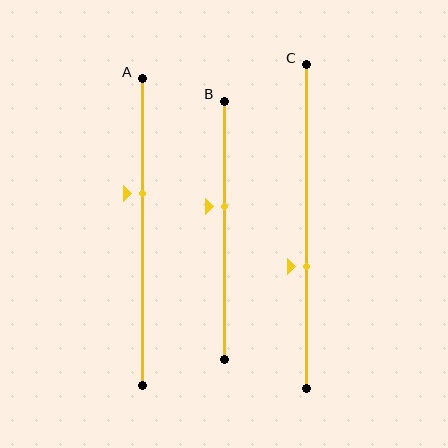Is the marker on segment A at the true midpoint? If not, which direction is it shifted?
No, the marker on segment A is shifted upward by about 13% of the segment length.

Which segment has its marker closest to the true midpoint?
Segment B has its marker closest to the true midpoint.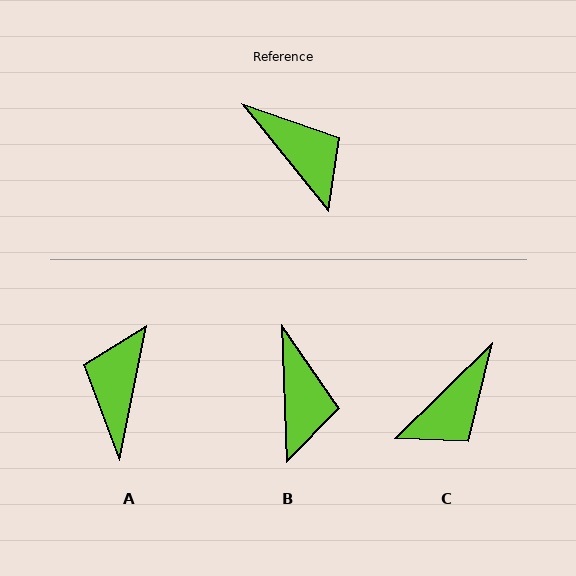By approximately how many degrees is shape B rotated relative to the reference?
Approximately 37 degrees clockwise.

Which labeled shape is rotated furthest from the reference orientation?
A, about 130 degrees away.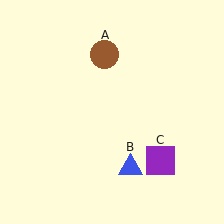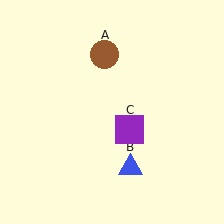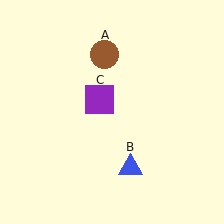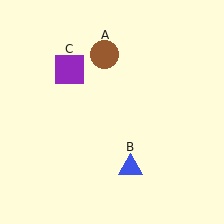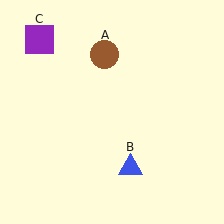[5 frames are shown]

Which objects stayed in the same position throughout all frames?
Brown circle (object A) and blue triangle (object B) remained stationary.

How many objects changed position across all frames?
1 object changed position: purple square (object C).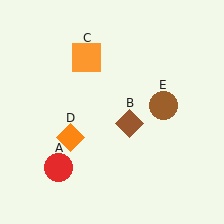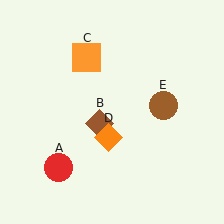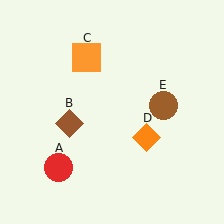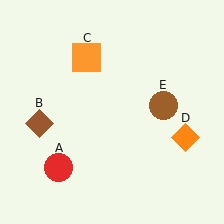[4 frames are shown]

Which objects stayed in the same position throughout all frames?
Red circle (object A) and orange square (object C) and brown circle (object E) remained stationary.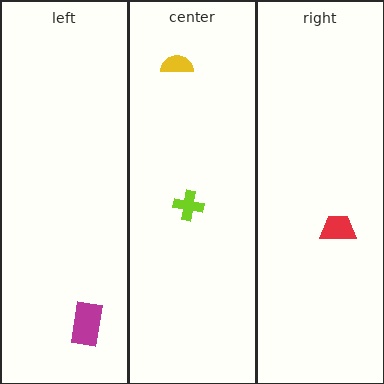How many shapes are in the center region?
2.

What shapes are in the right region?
The red trapezoid.